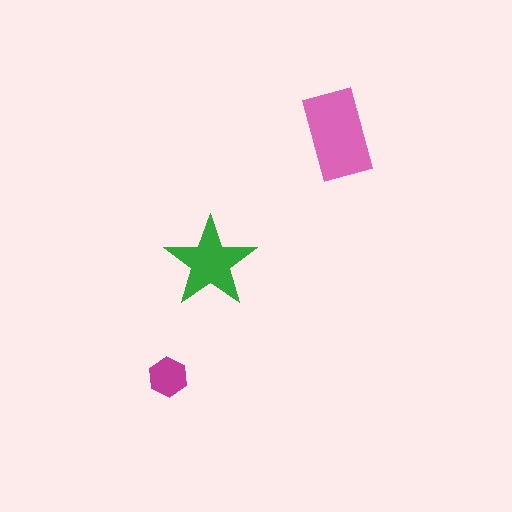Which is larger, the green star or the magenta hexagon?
The green star.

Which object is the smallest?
The magenta hexagon.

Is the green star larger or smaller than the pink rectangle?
Smaller.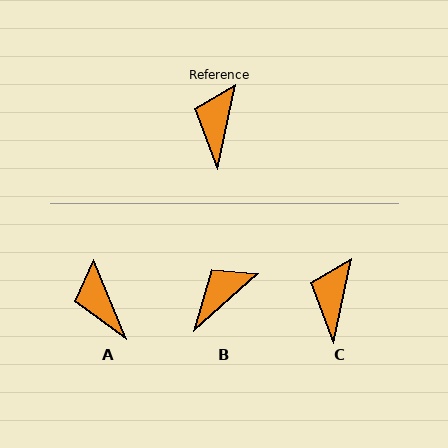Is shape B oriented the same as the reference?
No, it is off by about 36 degrees.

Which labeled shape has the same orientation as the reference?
C.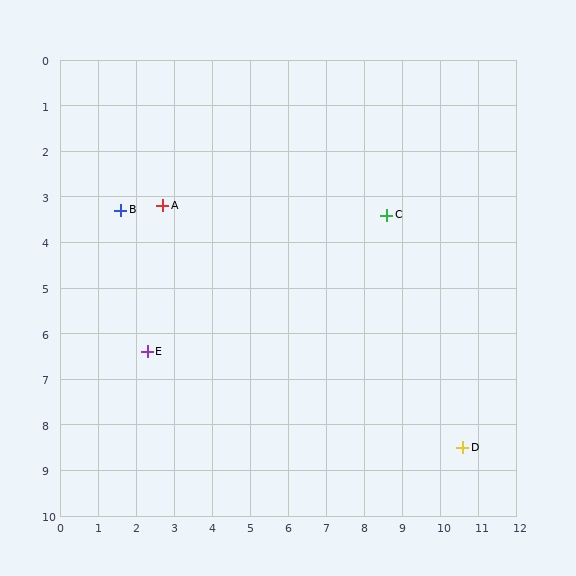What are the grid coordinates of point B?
Point B is at approximately (1.6, 3.3).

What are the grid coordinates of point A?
Point A is at approximately (2.7, 3.2).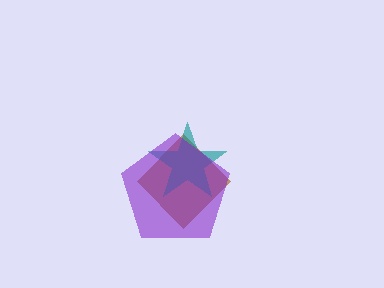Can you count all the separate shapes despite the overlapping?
Yes, there are 3 separate shapes.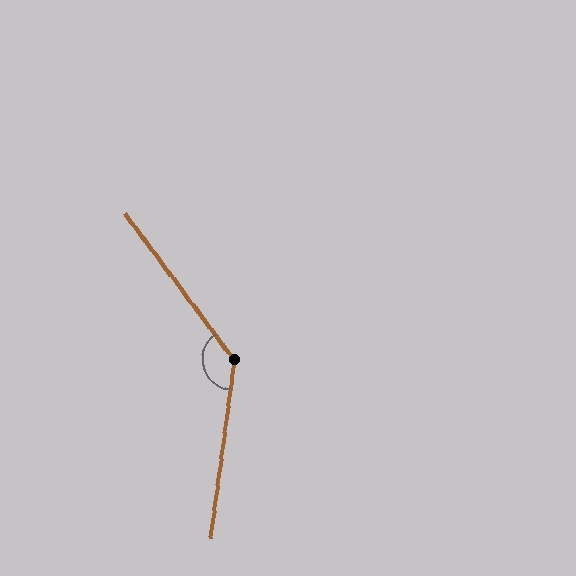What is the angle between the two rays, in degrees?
Approximately 136 degrees.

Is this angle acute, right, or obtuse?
It is obtuse.